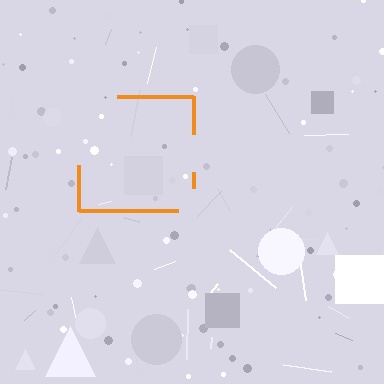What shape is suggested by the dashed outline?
The dashed outline suggests a square.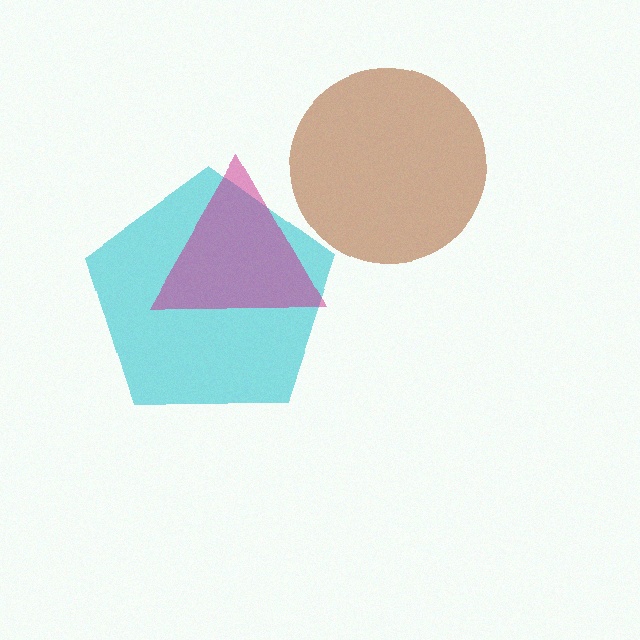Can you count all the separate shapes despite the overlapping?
Yes, there are 3 separate shapes.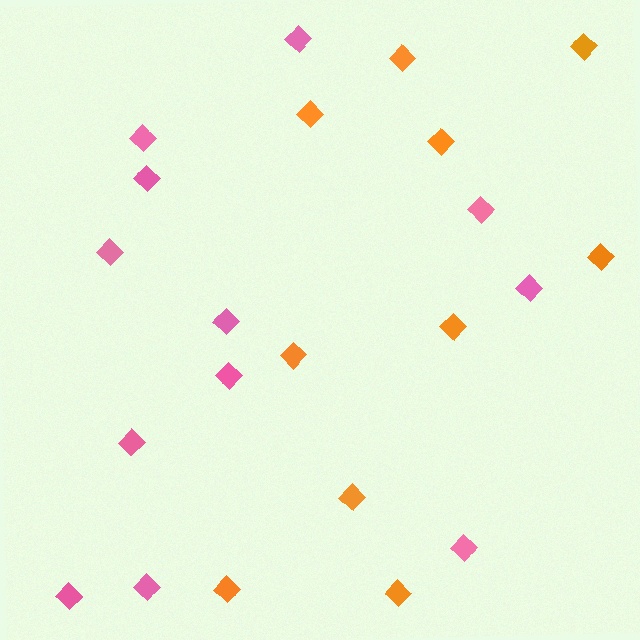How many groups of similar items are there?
There are 2 groups: one group of pink diamonds (12) and one group of orange diamonds (10).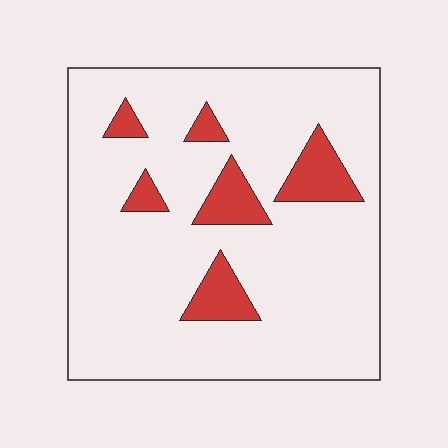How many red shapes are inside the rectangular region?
6.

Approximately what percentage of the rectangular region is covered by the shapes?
Approximately 15%.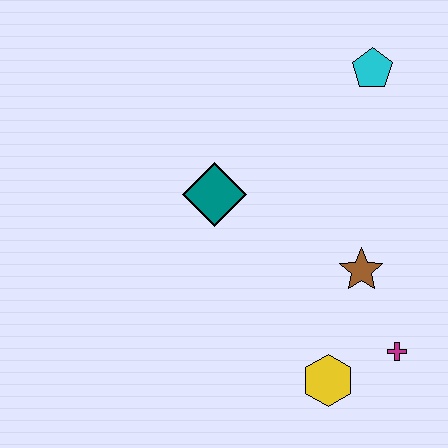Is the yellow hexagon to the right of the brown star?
No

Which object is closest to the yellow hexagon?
The magenta cross is closest to the yellow hexagon.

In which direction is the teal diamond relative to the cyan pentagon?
The teal diamond is to the left of the cyan pentagon.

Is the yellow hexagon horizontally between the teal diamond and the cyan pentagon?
Yes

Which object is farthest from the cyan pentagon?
The yellow hexagon is farthest from the cyan pentagon.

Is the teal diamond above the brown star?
Yes